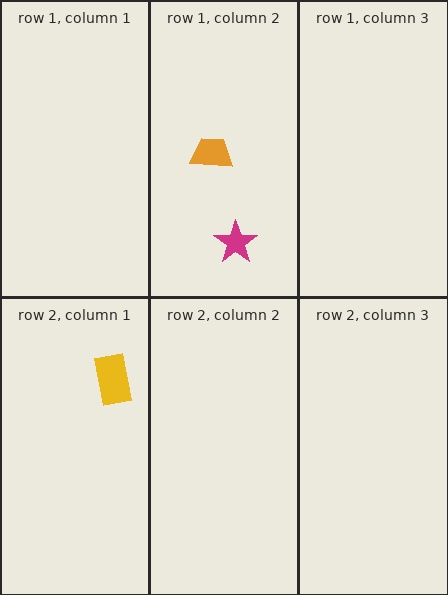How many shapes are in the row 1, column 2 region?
2.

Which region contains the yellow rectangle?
The row 2, column 1 region.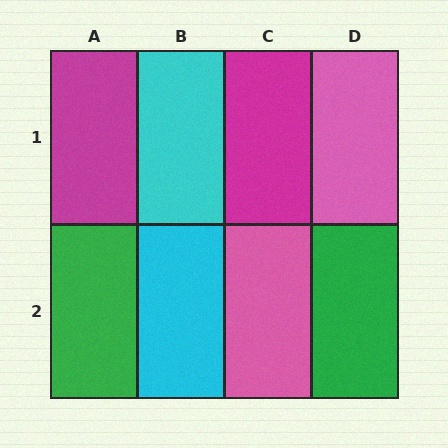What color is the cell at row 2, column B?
Cyan.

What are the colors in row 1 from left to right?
Magenta, cyan, magenta, pink.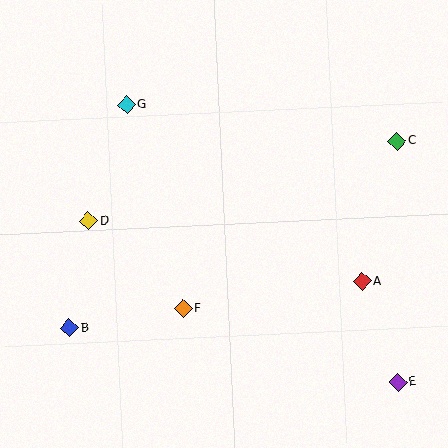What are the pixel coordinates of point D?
Point D is at (88, 221).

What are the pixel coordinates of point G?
Point G is at (126, 105).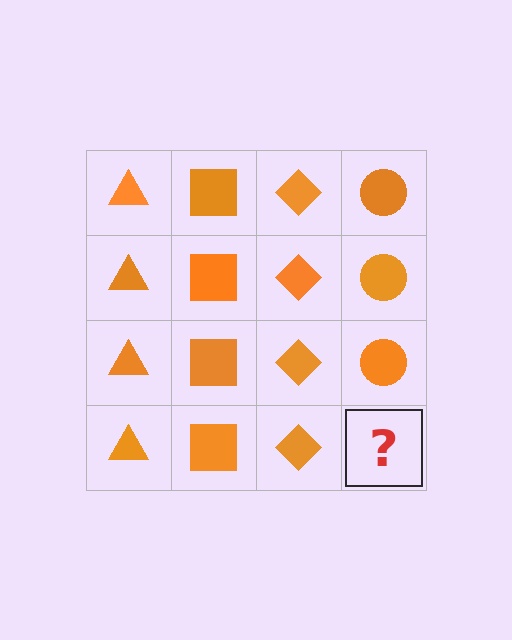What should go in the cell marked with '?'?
The missing cell should contain an orange circle.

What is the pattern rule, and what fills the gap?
The rule is that each column has a consistent shape. The gap should be filled with an orange circle.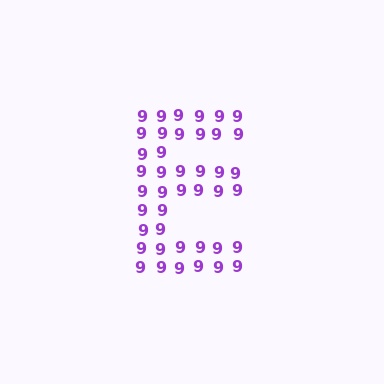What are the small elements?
The small elements are digit 9's.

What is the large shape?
The large shape is the letter E.